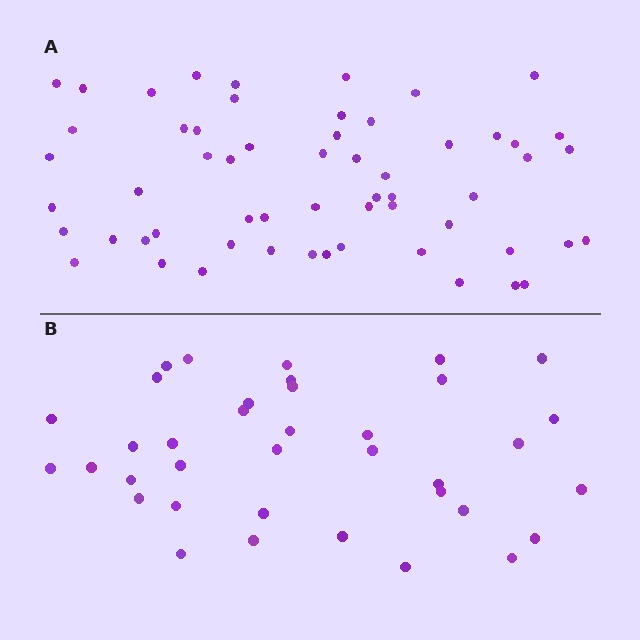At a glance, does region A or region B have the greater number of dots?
Region A (the top region) has more dots.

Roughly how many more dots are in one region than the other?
Region A has approximately 20 more dots than region B.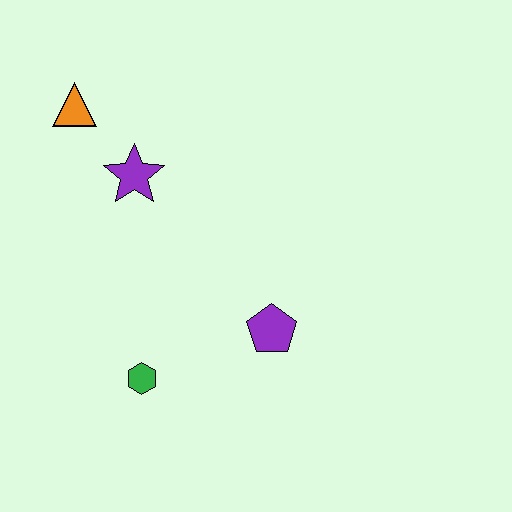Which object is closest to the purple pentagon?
The green hexagon is closest to the purple pentagon.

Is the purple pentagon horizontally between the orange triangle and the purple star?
No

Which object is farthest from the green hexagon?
The orange triangle is farthest from the green hexagon.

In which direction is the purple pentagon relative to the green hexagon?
The purple pentagon is to the right of the green hexagon.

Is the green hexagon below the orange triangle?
Yes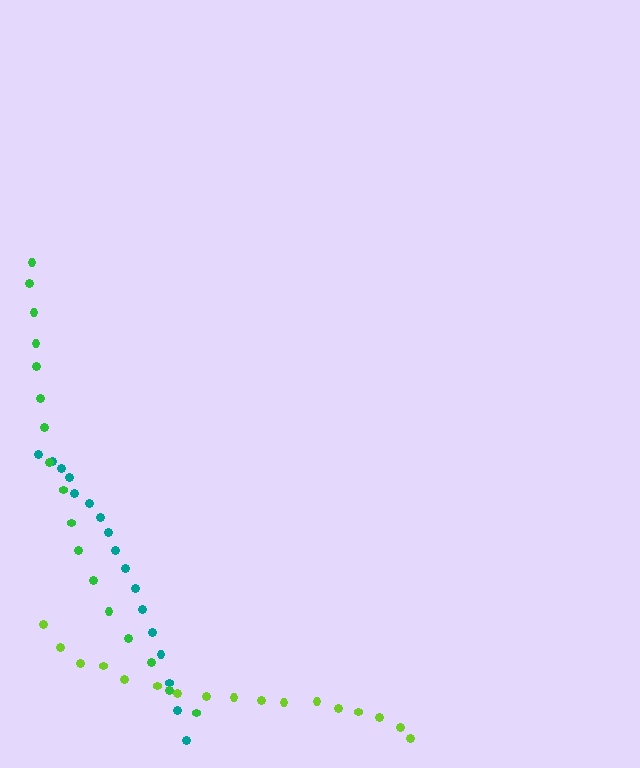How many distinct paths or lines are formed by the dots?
There are 3 distinct paths.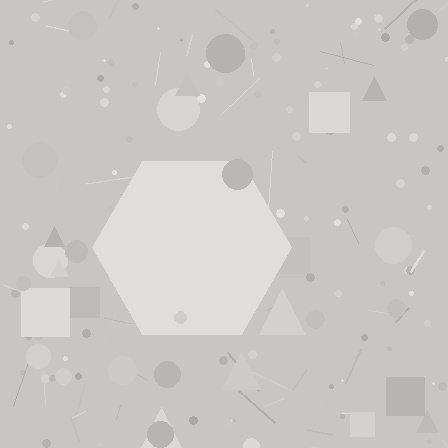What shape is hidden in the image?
A hexagon is hidden in the image.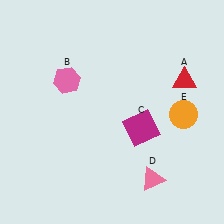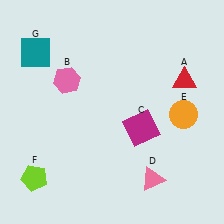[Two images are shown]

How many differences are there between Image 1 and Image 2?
There are 2 differences between the two images.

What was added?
A lime pentagon (F), a teal square (G) were added in Image 2.